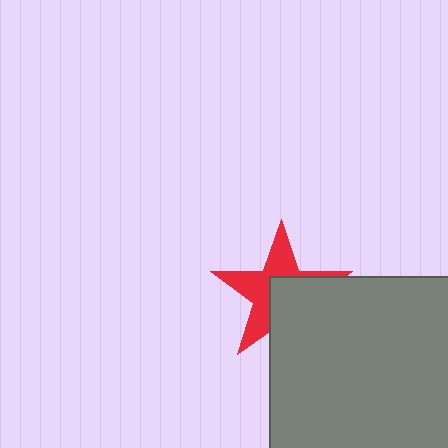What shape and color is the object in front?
The object in front is a gray square.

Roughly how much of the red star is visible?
About half of it is visible (roughly 52%).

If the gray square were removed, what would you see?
You would see the complete red star.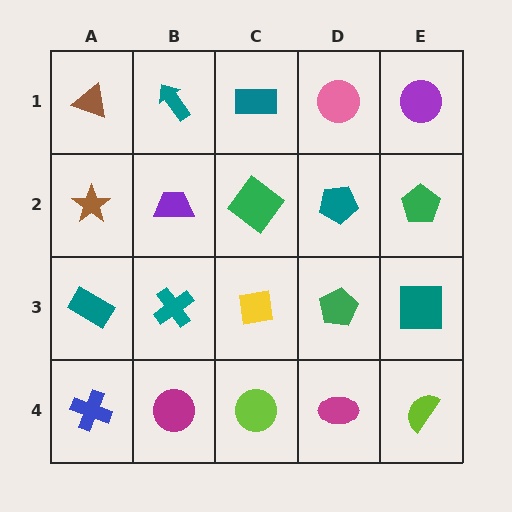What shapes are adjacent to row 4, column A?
A teal rectangle (row 3, column A), a magenta circle (row 4, column B).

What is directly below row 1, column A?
A brown star.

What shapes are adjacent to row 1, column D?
A teal pentagon (row 2, column D), a teal rectangle (row 1, column C), a purple circle (row 1, column E).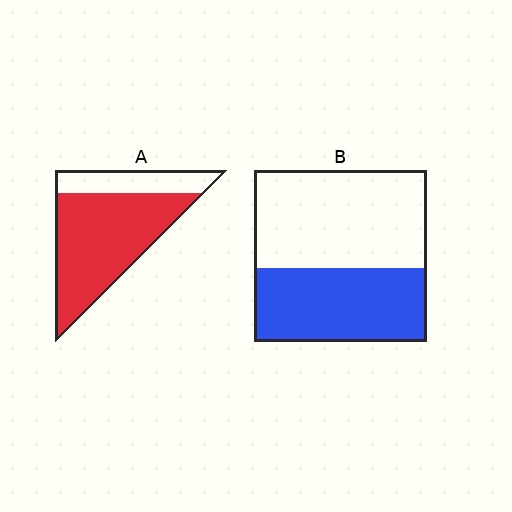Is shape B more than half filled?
No.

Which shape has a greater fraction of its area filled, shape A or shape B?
Shape A.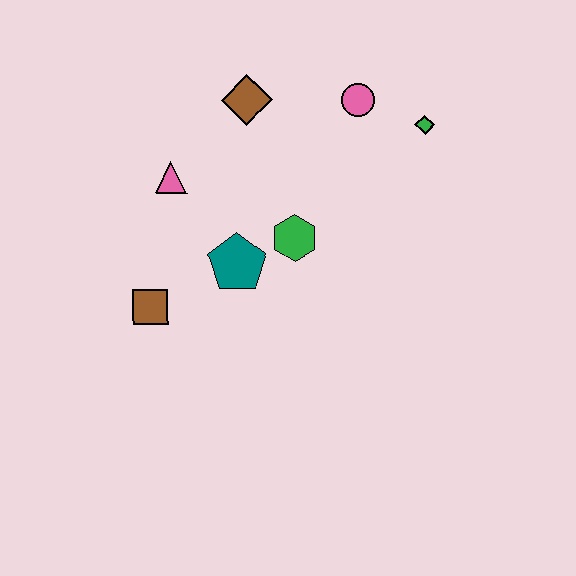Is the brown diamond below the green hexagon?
No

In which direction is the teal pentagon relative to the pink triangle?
The teal pentagon is below the pink triangle.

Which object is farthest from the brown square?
The green diamond is farthest from the brown square.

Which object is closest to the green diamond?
The pink circle is closest to the green diamond.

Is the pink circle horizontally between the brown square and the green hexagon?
No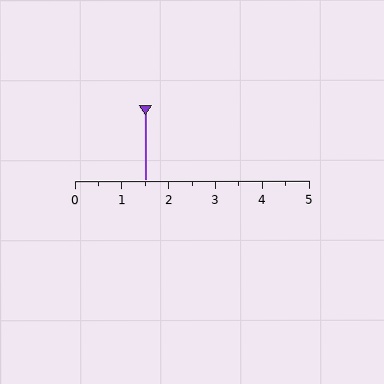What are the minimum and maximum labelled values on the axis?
The axis runs from 0 to 5.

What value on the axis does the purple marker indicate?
The marker indicates approximately 1.5.